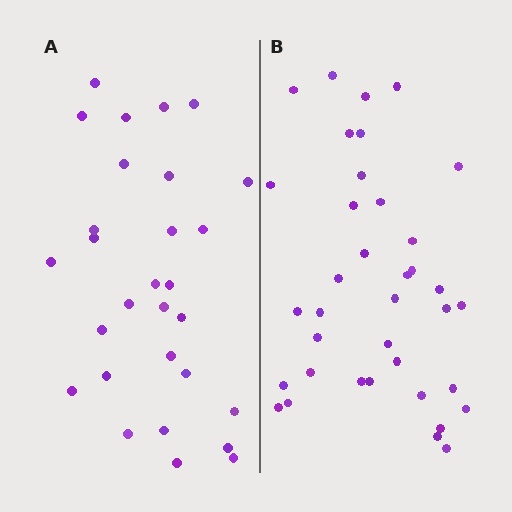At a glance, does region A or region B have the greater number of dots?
Region B (the right region) has more dots.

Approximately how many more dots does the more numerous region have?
Region B has roughly 8 or so more dots than region A.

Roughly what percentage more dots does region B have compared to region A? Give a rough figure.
About 30% more.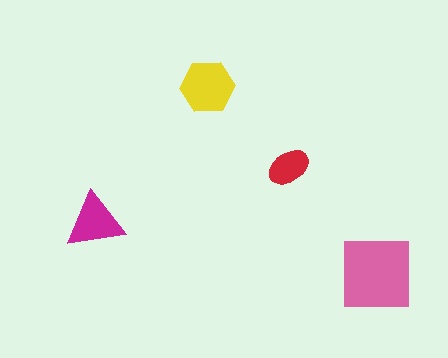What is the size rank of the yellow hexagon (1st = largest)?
2nd.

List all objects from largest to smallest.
The pink square, the yellow hexagon, the magenta triangle, the red ellipse.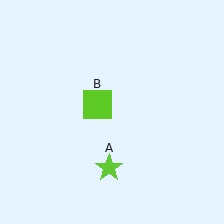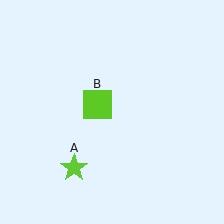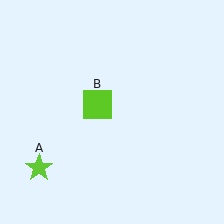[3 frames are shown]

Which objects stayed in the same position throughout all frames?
Lime square (object B) remained stationary.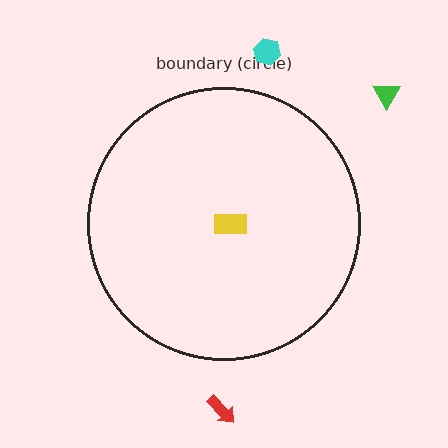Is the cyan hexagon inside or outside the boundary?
Outside.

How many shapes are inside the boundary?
1 inside, 3 outside.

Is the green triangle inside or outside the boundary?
Outside.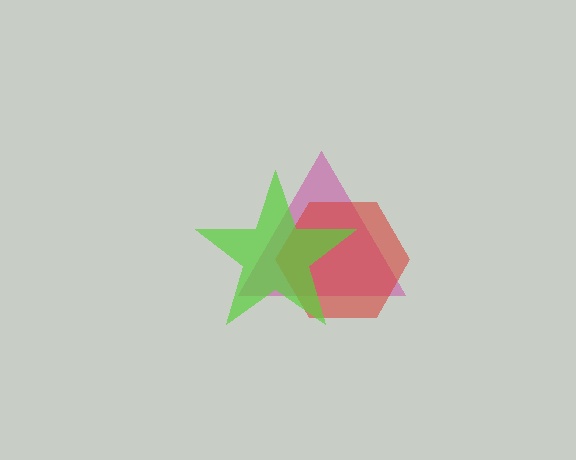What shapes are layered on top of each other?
The layered shapes are: a magenta triangle, a red hexagon, a lime star.